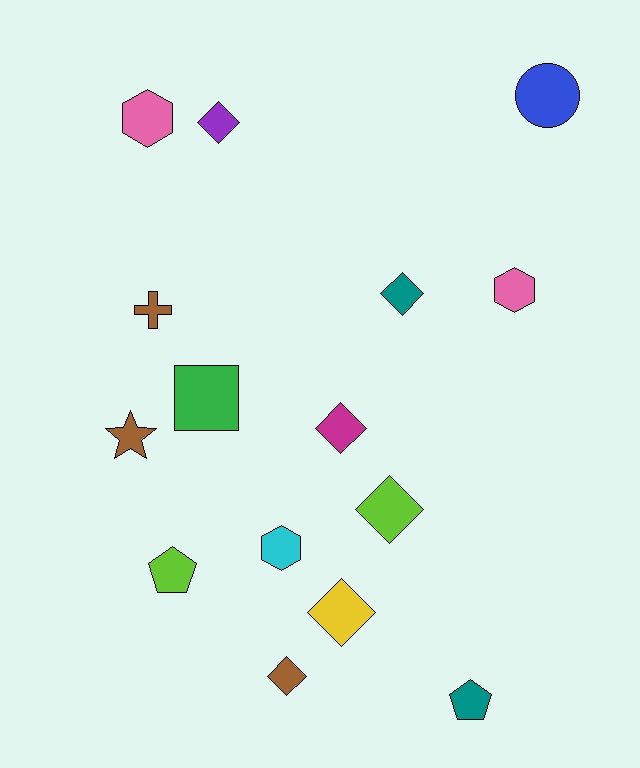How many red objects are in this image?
There are no red objects.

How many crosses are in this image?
There is 1 cross.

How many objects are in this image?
There are 15 objects.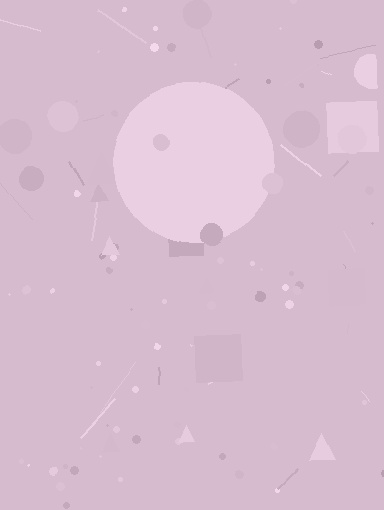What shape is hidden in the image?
A circle is hidden in the image.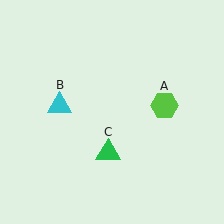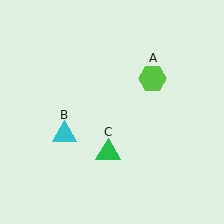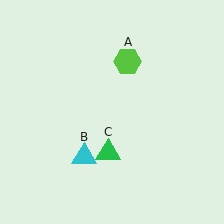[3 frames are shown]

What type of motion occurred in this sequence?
The lime hexagon (object A), cyan triangle (object B) rotated counterclockwise around the center of the scene.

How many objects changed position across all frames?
2 objects changed position: lime hexagon (object A), cyan triangle (object B).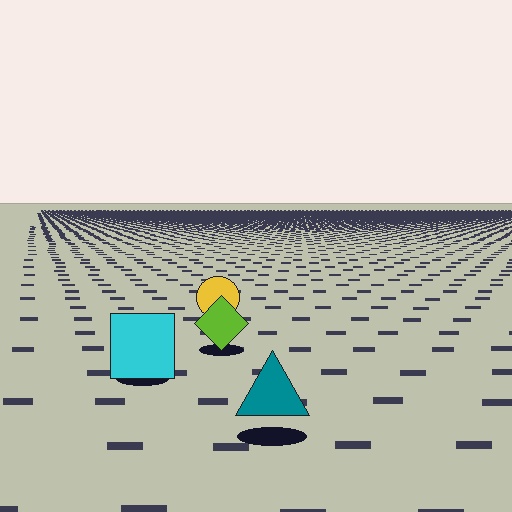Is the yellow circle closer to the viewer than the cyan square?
No. The cyan square is closer — you can tell from the texture gradient: the ground texture is coarser near it.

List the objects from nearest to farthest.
From nearest to farthest: the teal triangle, the cyan square, the lime diamond, the yellow circle.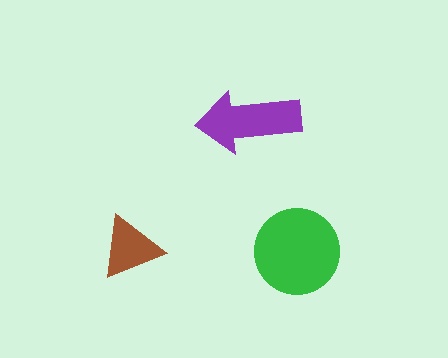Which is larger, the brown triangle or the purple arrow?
The purple arrow.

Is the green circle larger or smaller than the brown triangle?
Larger.